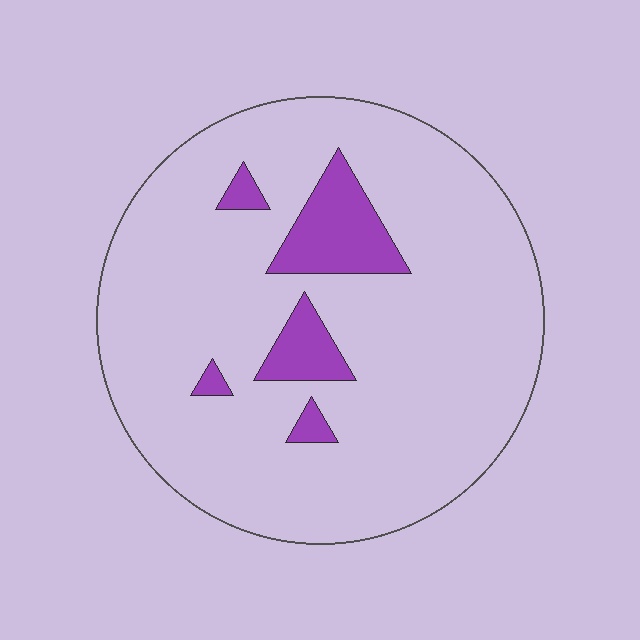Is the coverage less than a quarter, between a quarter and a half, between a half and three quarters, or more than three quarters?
Less than a quarter.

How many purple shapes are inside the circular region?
5.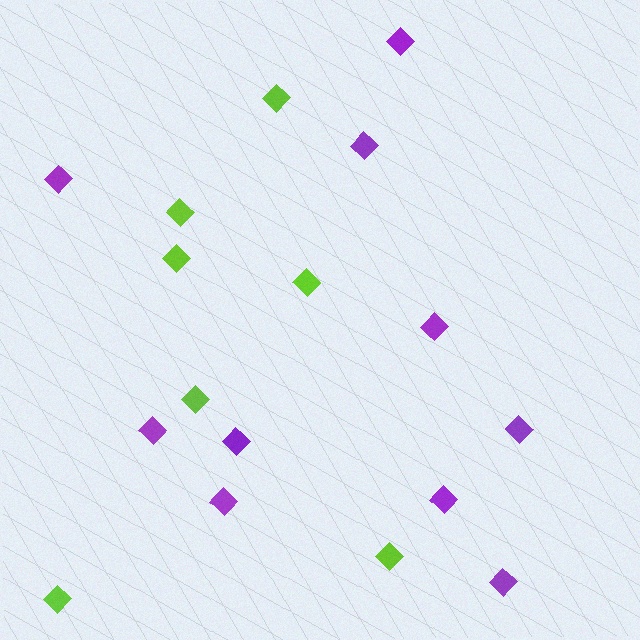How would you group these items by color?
There are 2 groups: one group of lime diamonds (7) and one group of purple diamonds (10).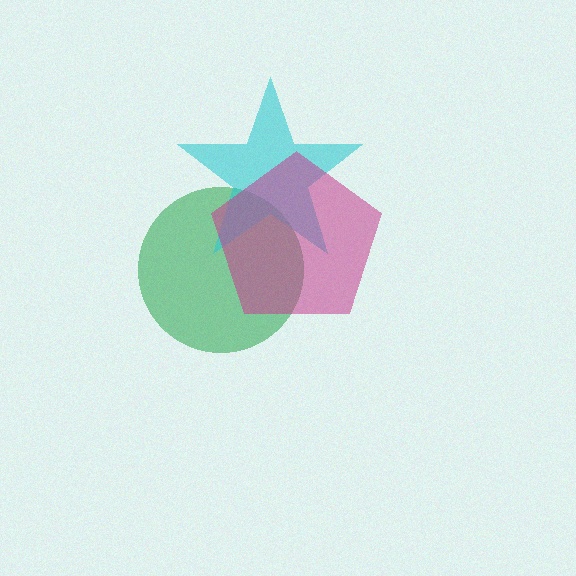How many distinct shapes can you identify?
There are 3 distinct shapes: a green circle, a cyan star, a magenta pentagon.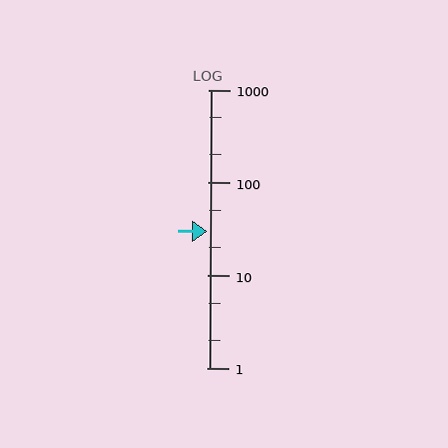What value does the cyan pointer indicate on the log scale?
The pointer indicates approximately 30.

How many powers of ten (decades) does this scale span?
The scale spans 3 decades, from 1 to 1000.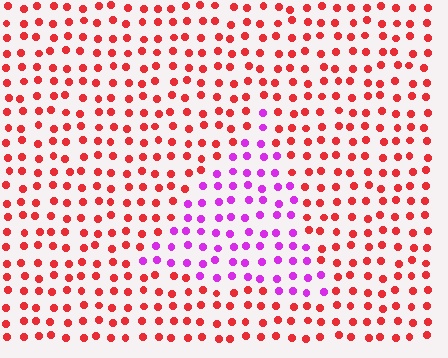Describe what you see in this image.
The image is filled with small red elements in a uniform arrangement. A triangle-shaped region is visible where the elements are tinted to a slightly different hue, forming a subtle color boundary.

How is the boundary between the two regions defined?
The boundary is defined purely by a slight shift in hue (about 63 degrees). Spacing, size, and orientation are identical on both sides.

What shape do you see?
I see a triangle.